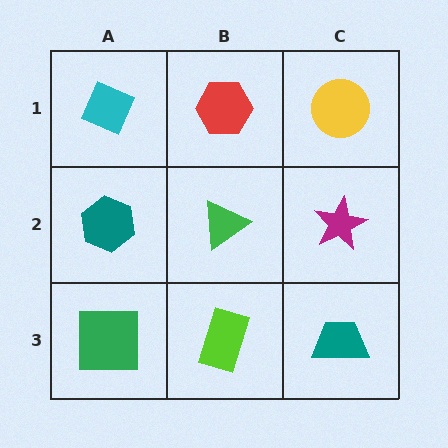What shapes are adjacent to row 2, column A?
A cyan diamond (row 1, column A), a green square (row 3, column A), a green triangle (row 2, column B).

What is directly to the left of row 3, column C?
A lime rectangle.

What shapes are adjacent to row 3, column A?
A teal hexagon (row 2, column A), a lime rectangle (row 3, column B).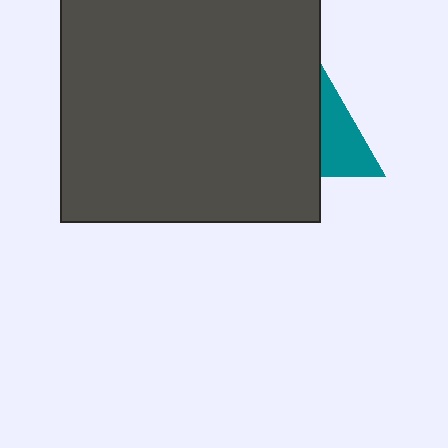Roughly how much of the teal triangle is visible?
About half of it is visible (roughly 48%).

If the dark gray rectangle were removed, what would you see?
You would see the complete teal triangle.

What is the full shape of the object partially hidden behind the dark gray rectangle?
The partially hidden object is a teal triangle.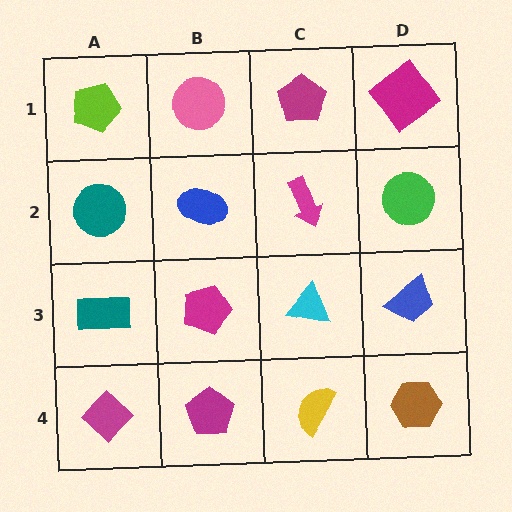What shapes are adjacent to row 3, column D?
A green circle (row 2, column D), a brown hexagon (row 4, column D), a cyan triangle (row 3, column C).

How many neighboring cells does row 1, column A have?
2.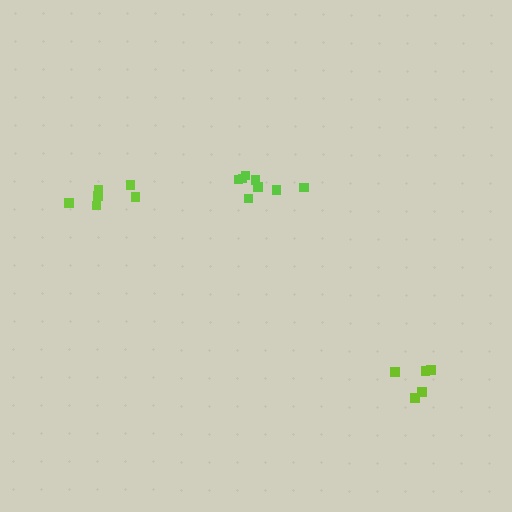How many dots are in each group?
Group 1: 5 dots, Group 2: 8 dots, Group 3: 6 dots (19 total).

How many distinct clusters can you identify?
There are 3 distinct clusters.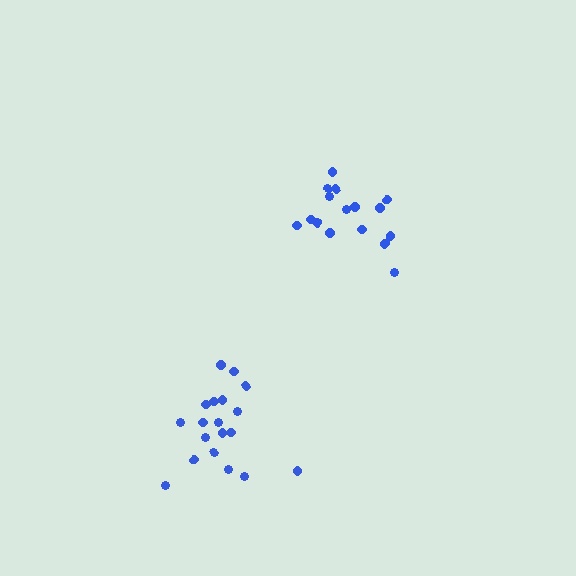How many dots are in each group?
Group 1: 16 dots, Group 2: 19 dots (35 total).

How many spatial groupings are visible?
There are 2 spatial groupings.